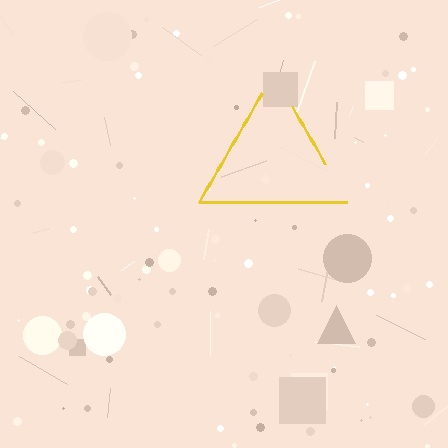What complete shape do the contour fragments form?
The contour fragments form a triangle.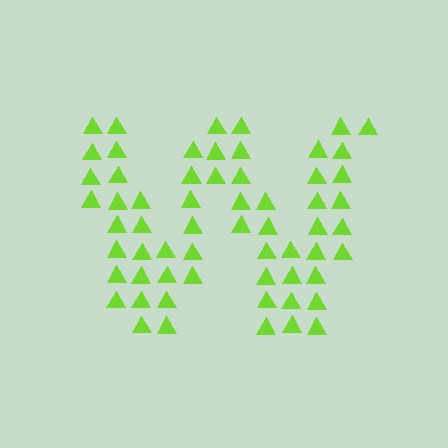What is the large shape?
The large shape is the letter W.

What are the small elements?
The small elements are triangles.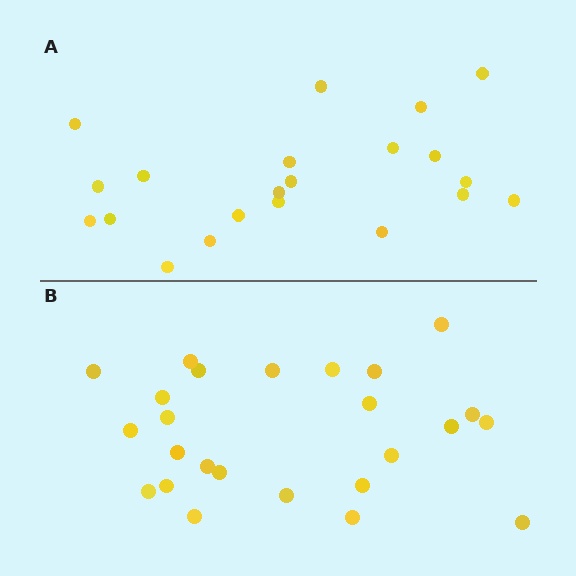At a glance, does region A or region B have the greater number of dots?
Region B (the bottom region) has more dots.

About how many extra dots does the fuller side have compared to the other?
Region B has about 4 more dots than region A.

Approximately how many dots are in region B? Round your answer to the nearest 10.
About 20 dots. (The exact count is 25, which rounds to 20.)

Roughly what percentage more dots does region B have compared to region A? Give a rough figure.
About 20% more.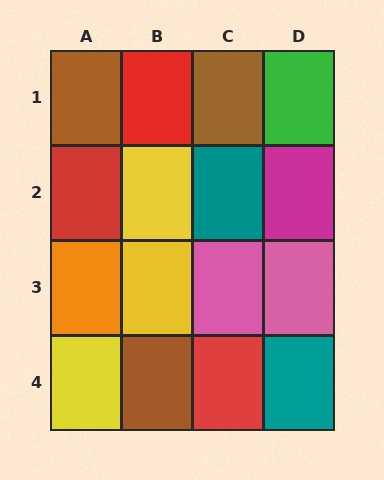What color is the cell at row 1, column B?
Red.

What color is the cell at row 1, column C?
Brown.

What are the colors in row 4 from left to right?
Yellow, brown, red, teal.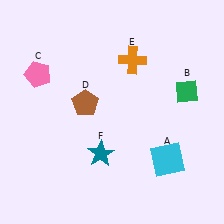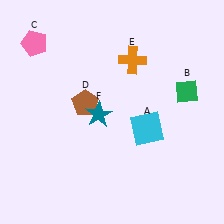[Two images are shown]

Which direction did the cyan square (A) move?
The cyan square (A) moved up.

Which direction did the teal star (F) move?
The teal star (F) moved up.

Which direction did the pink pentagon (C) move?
The pink pentagon (C) moved up.